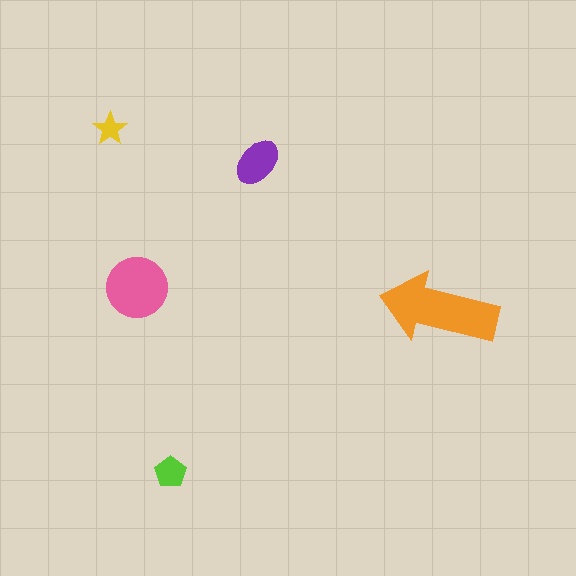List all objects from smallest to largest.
The yellow star, the lime pentagon, the purple ellipse, the pink circle, the orange arrow.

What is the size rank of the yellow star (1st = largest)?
5th.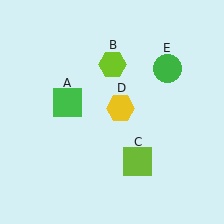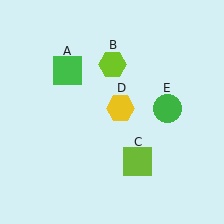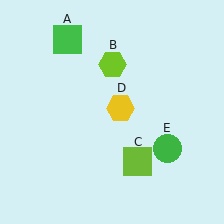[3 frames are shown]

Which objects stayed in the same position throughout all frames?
Lime hexagon (object B) and lime square (object C) and yellow hexagon (object D) remained stationary.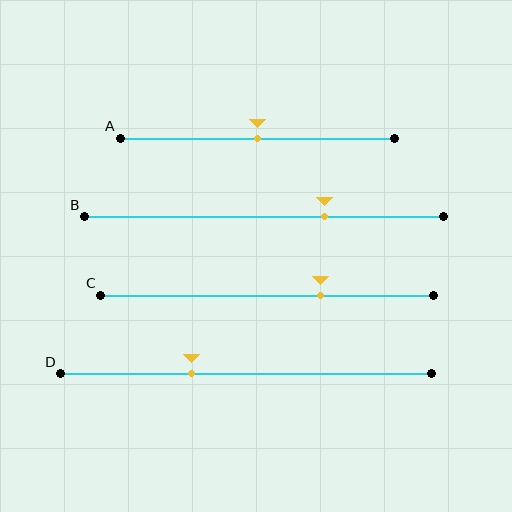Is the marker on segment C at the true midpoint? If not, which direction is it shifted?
No, the marker on segment C is shifted to the right by about 16% of the segment length.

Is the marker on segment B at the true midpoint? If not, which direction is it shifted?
No, the marker on segment B is shifted to the right by about 17% of the segment length.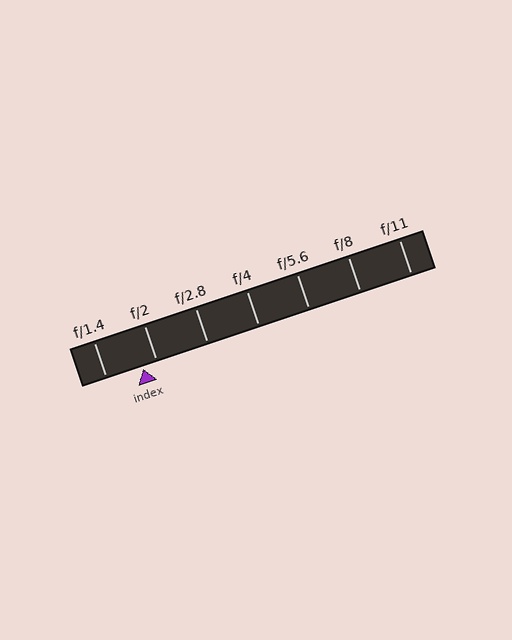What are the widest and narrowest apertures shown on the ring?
The widest aperture shown is f/1.4 and the narrowest is f/11.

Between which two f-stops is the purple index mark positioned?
The index mark is between f/1.4 and f/2.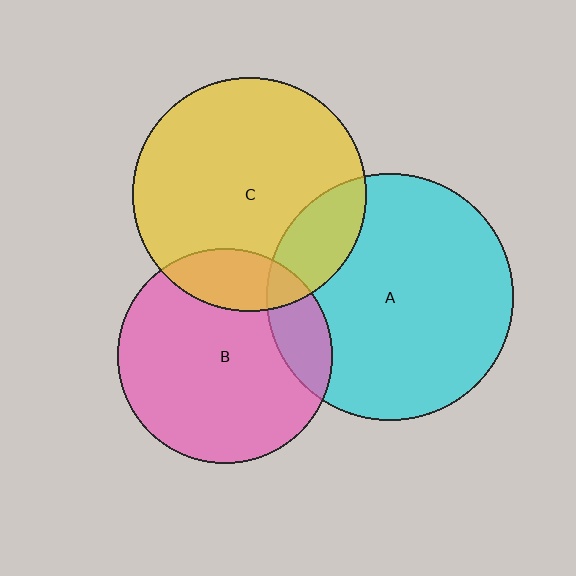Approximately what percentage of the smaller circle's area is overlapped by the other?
Approximately 20%.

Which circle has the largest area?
Circle A (cyan).